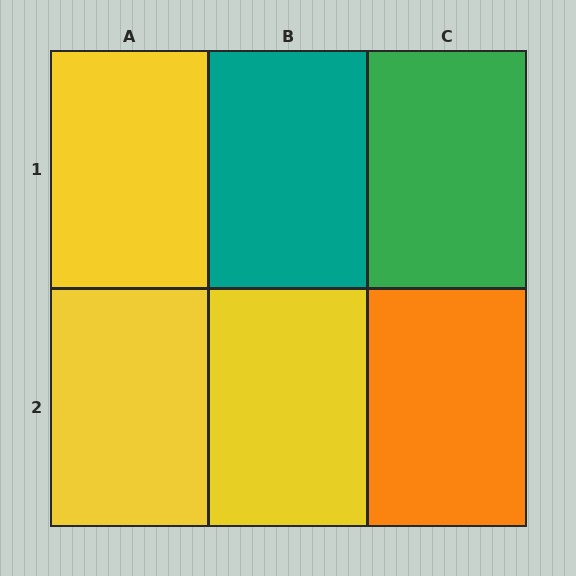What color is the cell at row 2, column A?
Yellow.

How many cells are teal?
1 cell is teal.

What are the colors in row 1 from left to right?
Yellow, teal, green.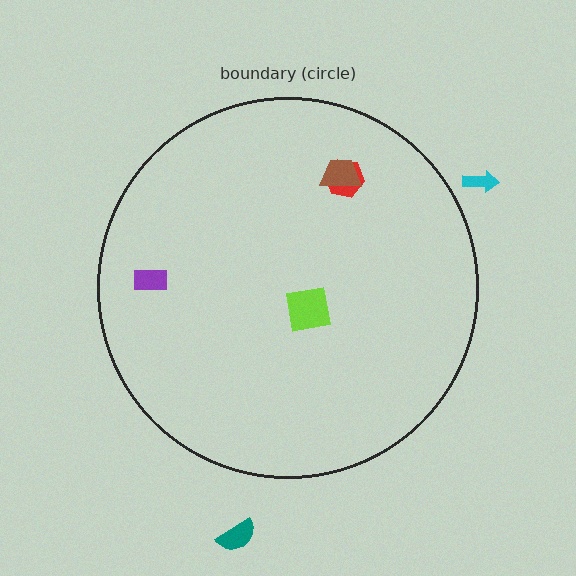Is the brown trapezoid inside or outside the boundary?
Inside.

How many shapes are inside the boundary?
4 inside, 2 outside.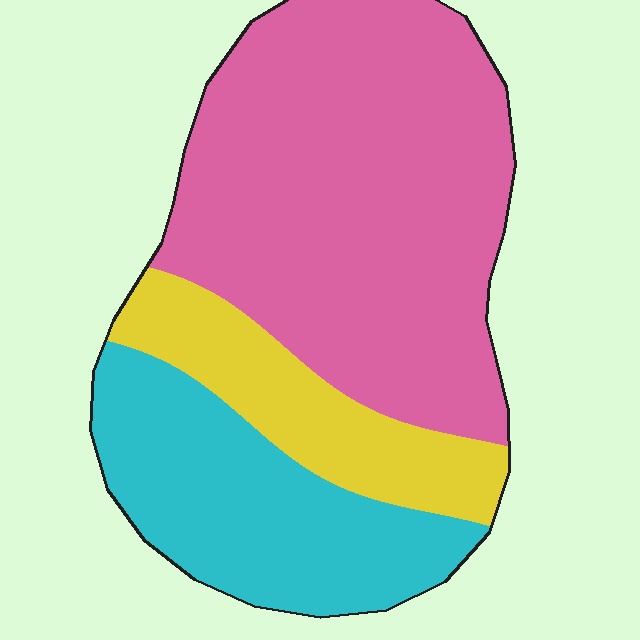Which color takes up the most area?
Pink, at roughly 55%.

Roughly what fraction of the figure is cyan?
Cyan covers about 25% of the figure.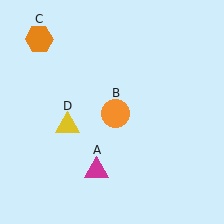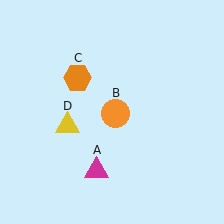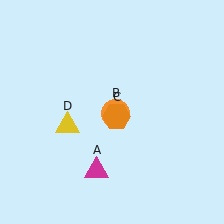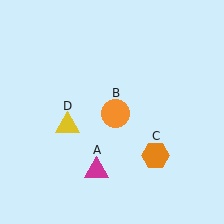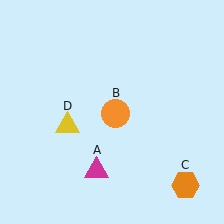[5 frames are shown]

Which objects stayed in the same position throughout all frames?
Magenta triangle (object A) and orange circle (object B) and yellow triangle (object D) remained stationary.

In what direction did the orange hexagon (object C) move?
The orange hexagon (object C) moved down and to the right.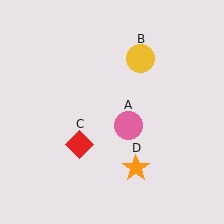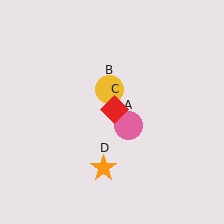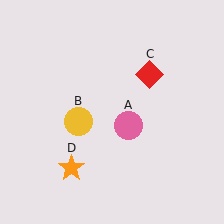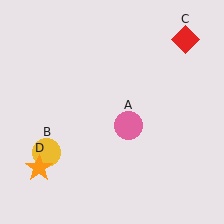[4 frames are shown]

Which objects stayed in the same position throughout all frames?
Pink circle (object A) remained stationary.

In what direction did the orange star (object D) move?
The orange star (object D) moved left.